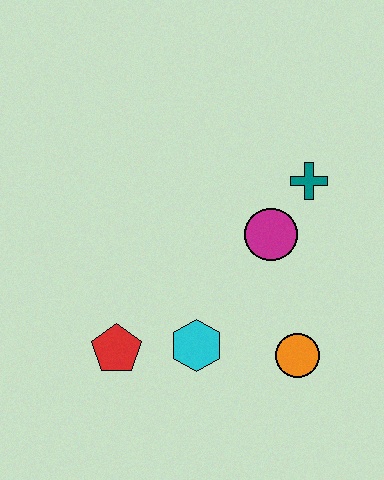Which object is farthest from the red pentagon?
The teal cross is farthest from the red pentagon.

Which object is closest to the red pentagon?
The cyan hexagon is closest to the red pentagon.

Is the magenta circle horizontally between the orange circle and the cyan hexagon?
Yes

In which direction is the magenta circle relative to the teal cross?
The magenta circle is below the teal cross.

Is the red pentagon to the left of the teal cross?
Yes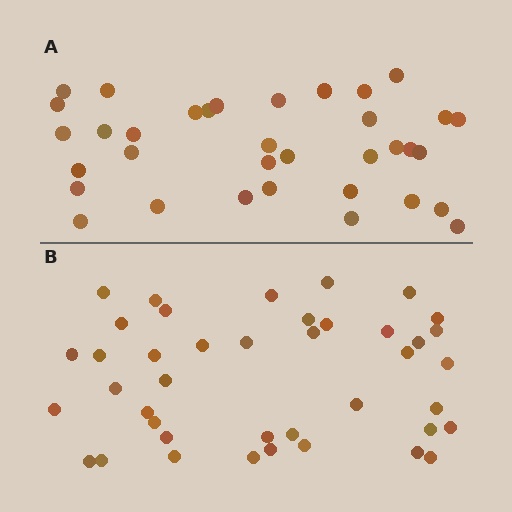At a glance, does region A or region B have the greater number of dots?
Region B (the bottom region) has more dots.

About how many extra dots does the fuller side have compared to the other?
Region B has about 6 more dots than region A.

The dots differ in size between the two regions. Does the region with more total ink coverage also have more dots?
No. Region A has more total ink coverage because its dots are larger, but region B actually contains more individual dots. Total area can be misleading — the number of items is what matters here.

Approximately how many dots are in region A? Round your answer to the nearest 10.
About 40 dots. (The exact count is 35, which rounds to 40.)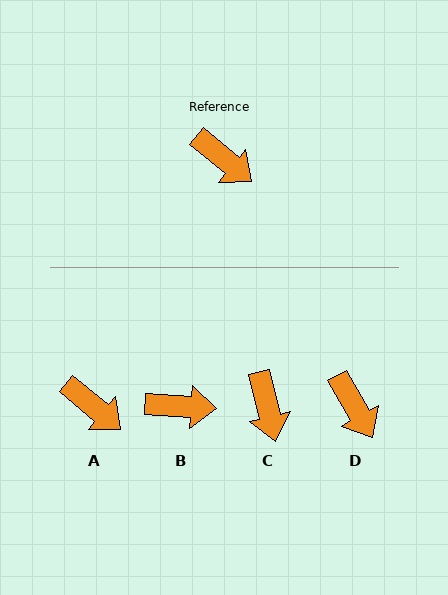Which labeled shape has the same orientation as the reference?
A.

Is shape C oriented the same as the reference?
No, it is off by about 37 degrees.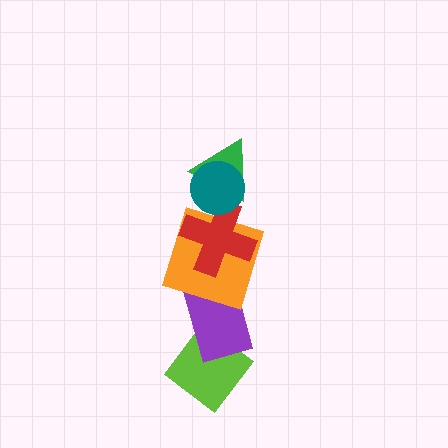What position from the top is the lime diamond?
The lime diamond is 6th from the top.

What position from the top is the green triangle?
The green triangle is 2nd from the top.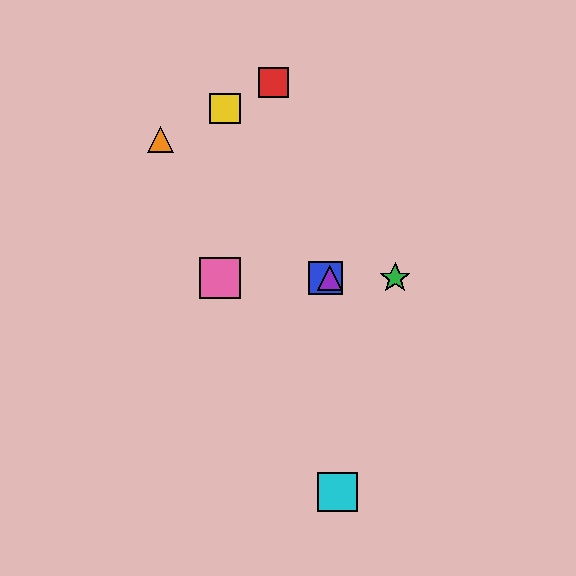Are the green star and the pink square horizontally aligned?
Yes, both are at y≈278.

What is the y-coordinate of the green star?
The green star is at y≈278.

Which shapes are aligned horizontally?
The blue square, the green star, the purple triangle, the pink square are aligned horizontally.